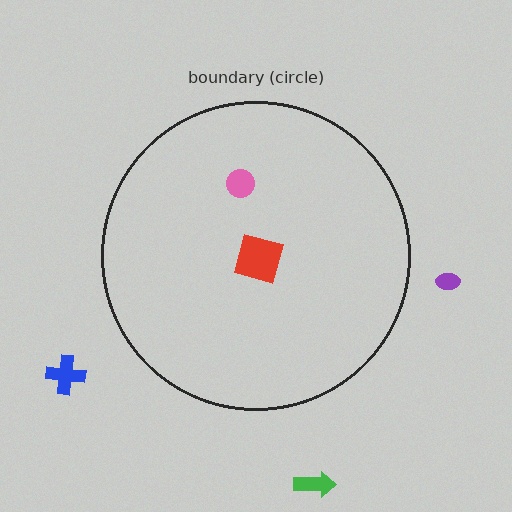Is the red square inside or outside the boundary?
Inside.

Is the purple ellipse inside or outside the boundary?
Outside.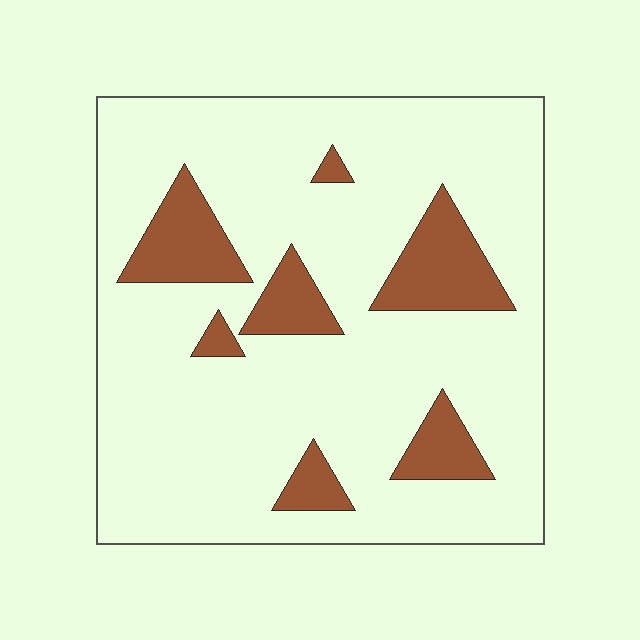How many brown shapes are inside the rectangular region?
7.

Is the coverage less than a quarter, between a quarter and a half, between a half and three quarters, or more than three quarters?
Less than a quarter.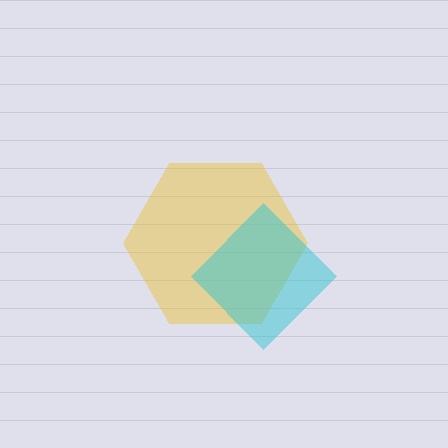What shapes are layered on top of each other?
The layered shapes are: a yellow hexagon, a cyan diamond.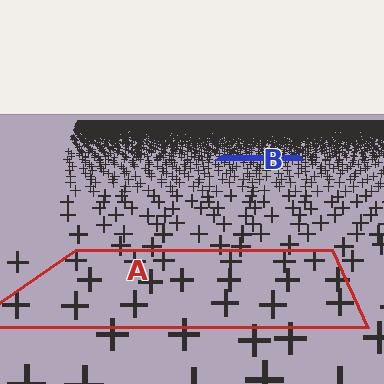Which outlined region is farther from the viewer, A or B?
Region B is farther from the viewer — the texture elements inside it appear smaller and more densely packed.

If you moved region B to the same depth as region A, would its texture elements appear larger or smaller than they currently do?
They would appear larger. At a closer depth, the same texture elements are projected at a bigger on-screen size.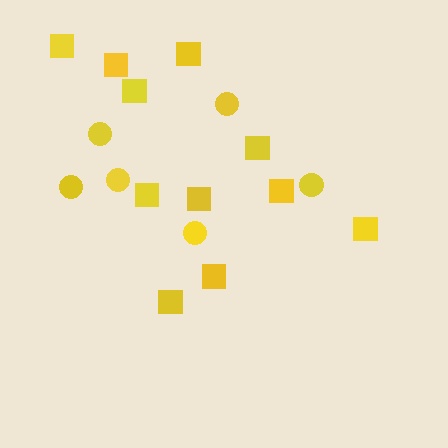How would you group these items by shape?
There are 2 groups: one group of circles (6) and one group of squares (11).